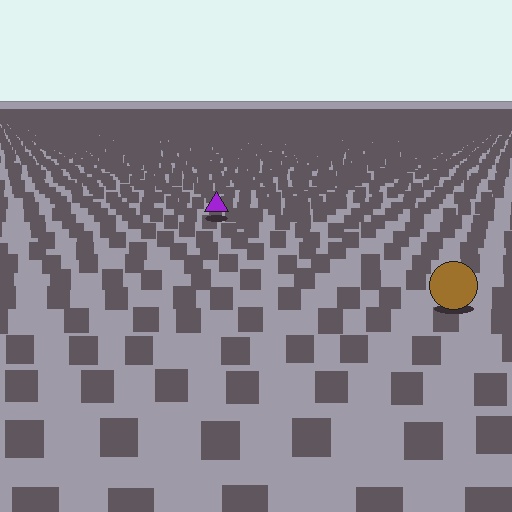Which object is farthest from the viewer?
The purple triangle is farthest from the viewer. It appears smaller and the ground texture around it is denser.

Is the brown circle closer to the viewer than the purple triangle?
Yes. The brown circle is closer — you can tell from the texture gradient: the ground texture is coarser near it.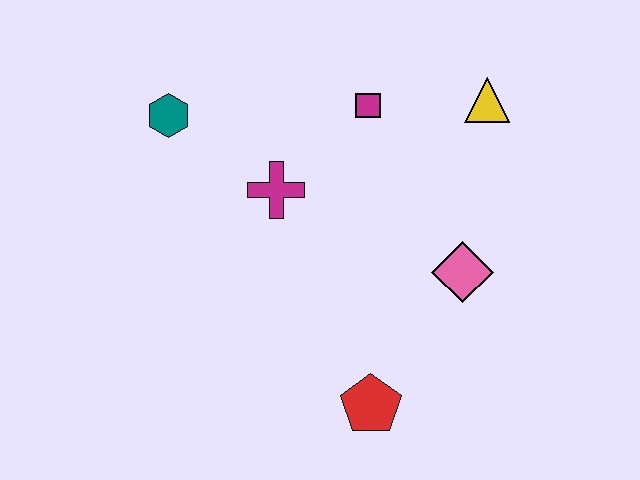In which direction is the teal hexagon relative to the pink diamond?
The teal hexagon is to the left of the pink diamond.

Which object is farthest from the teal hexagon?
The red pentagon is farthest from the teal hexagon.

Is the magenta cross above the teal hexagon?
No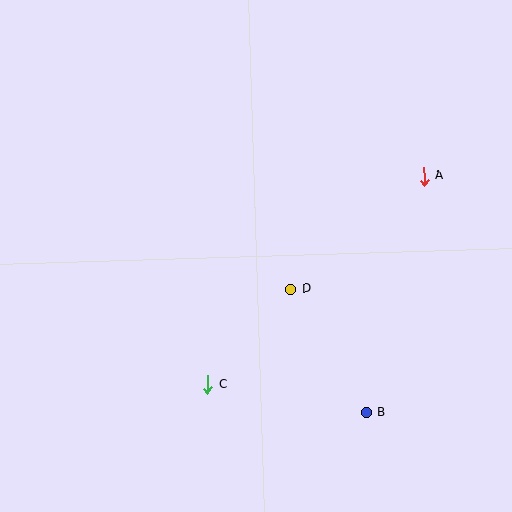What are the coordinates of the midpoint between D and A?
The midpoint between D and A is at (357, 233).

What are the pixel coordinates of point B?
Point B is at (366, 412).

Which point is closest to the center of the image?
Point D at (291, 289) is closest to the center.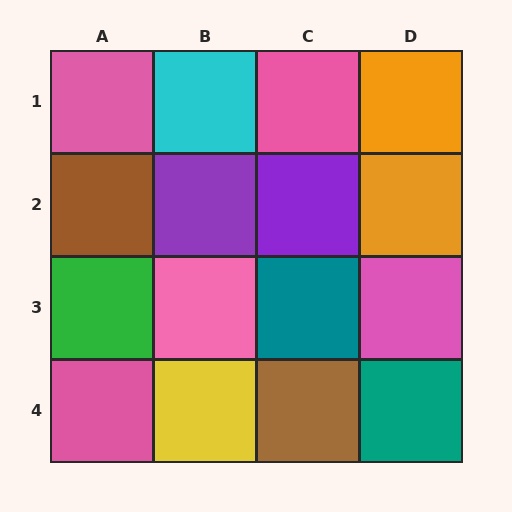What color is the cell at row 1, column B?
Cyan.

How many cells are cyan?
1 cell is cyan.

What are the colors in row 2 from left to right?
Brown, purple, purple, orange.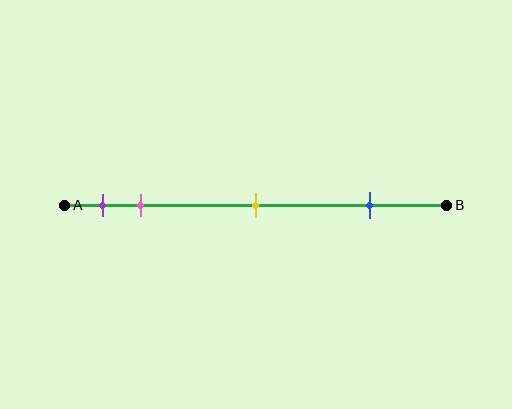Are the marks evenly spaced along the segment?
No, the marks are not evenly spaced.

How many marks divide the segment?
There are 4 marks dividing the segment.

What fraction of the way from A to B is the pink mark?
The pink mark is approximately 20% (0.2) of the way from A to B.